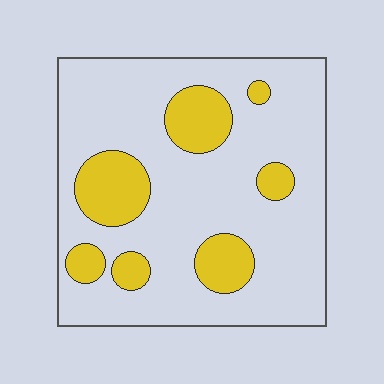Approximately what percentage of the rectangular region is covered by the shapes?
Approximately 20%.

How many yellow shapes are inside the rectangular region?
7.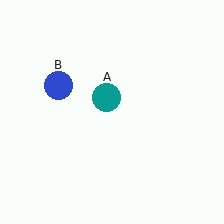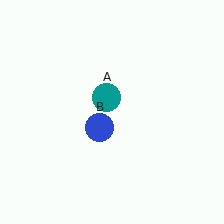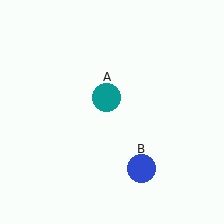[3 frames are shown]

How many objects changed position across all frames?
1 object changed position: blue circle (object B).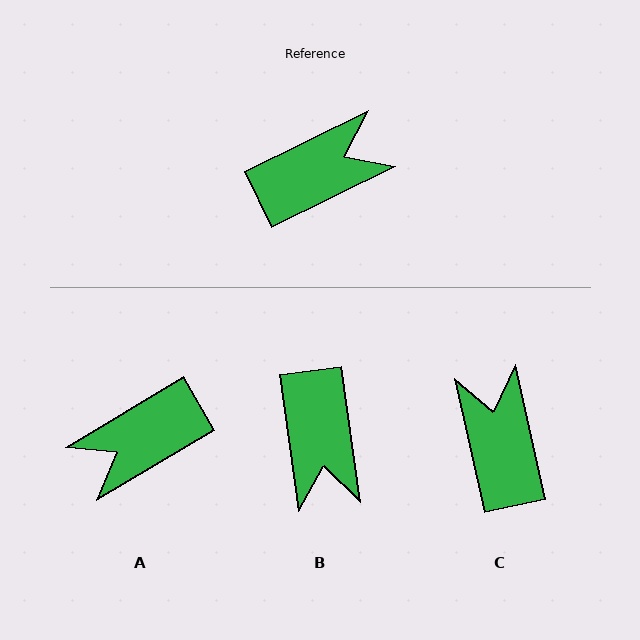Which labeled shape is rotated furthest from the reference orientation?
A, about 175 degrees away.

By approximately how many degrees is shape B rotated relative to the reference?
Approximately 108 degrees clockwise.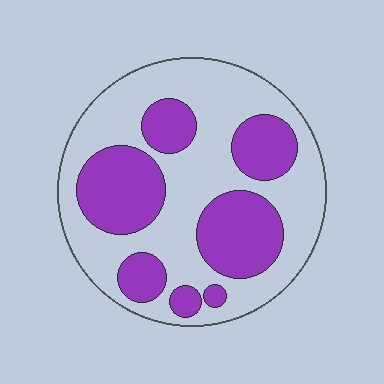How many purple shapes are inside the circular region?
7.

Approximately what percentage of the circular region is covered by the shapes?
Approximately 40%.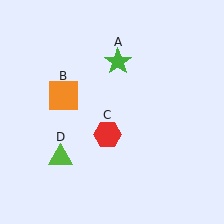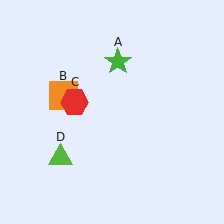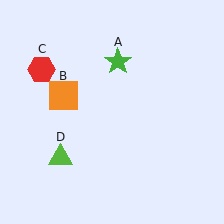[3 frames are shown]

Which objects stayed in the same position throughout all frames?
Green star (object A) and orange square (object B) and lime triangle (object D) remained stationary.